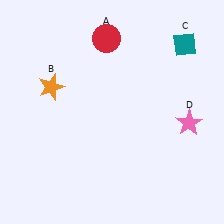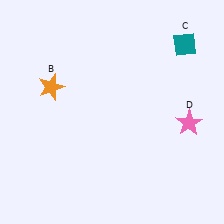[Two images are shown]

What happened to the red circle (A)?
The red circle (A) was removed in Image 2. It was in the top-left area of Image 1.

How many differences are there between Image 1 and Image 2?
There is 1 difference between the two images.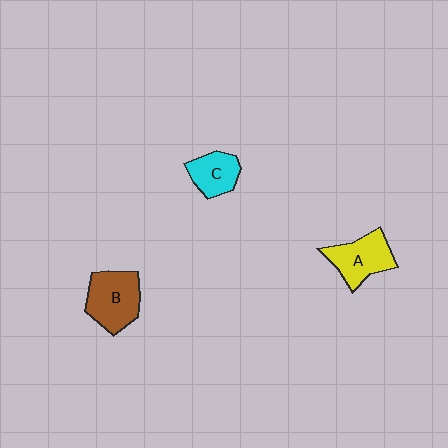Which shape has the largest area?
Shape B (brown).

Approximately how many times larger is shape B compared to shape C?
Approximately 1.5 times.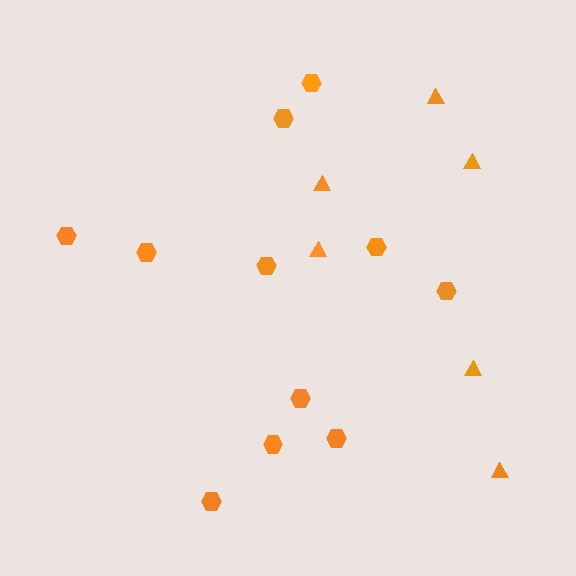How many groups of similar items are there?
There are 2 groups: one group of triangles (6) and one group of hexagons (11).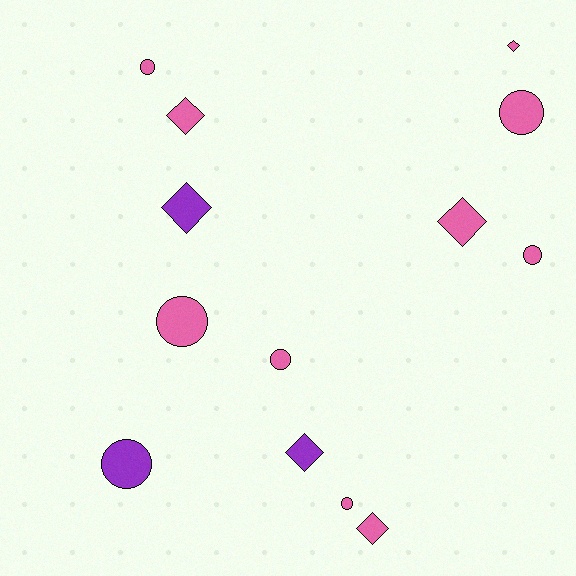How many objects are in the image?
There are 13 objects.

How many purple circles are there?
There is 1 purple circle.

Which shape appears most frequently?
Circle, with 7 objects.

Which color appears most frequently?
Pink, with 10 objects.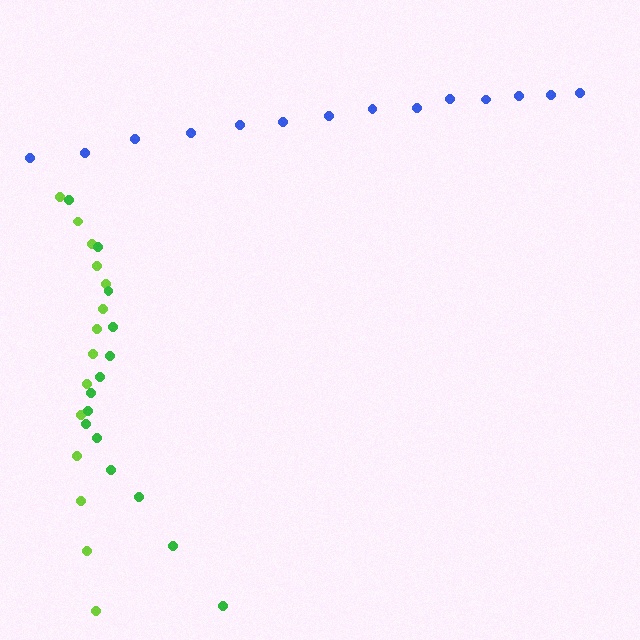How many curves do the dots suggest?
There are 3 distinct paths.